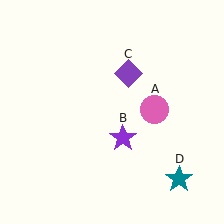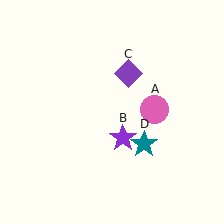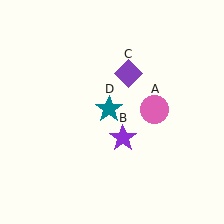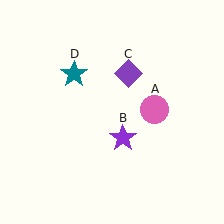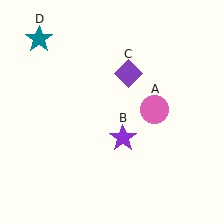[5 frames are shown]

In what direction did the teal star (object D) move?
The teal star (object D) moved up and to the left.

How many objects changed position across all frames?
1 object changed position: teal star (object D).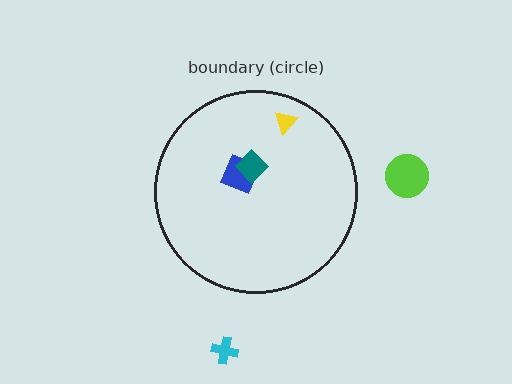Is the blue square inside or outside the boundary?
Inside.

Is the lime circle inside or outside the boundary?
Outside.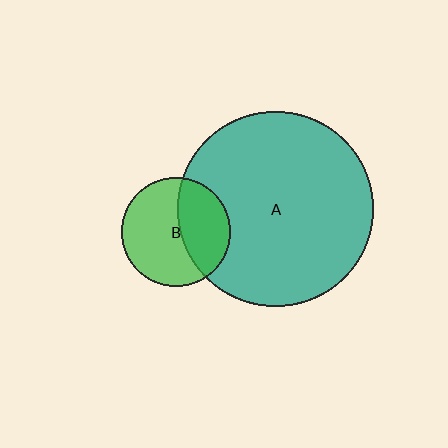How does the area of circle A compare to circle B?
Approximately 3.2 times.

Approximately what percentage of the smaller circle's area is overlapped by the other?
Approximately 40%.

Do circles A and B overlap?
Yes.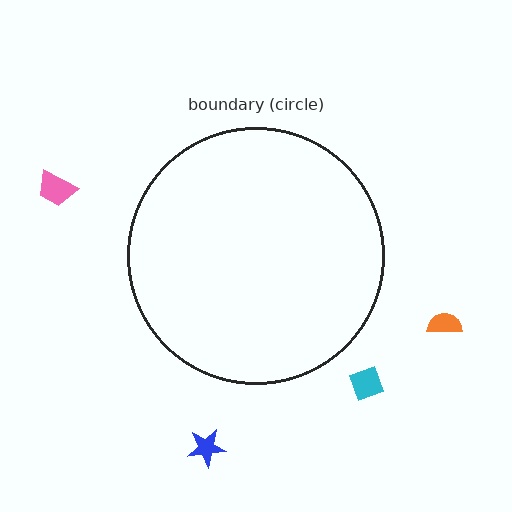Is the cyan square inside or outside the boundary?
Outside.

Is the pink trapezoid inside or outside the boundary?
Outside.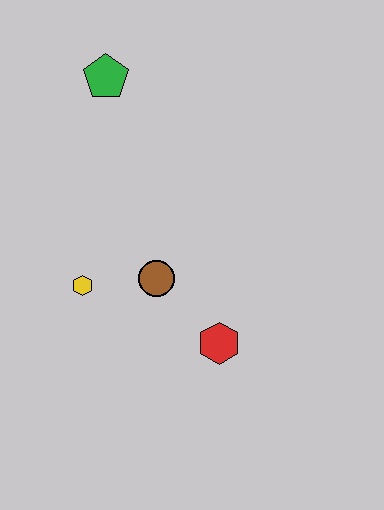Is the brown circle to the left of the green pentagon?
No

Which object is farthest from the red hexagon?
The green pentagon is farthest from the red hexagon.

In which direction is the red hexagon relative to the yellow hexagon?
The red hexagon is to the right of the yellow hexagon.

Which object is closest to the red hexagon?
The brown circle is closest to the red hexagon.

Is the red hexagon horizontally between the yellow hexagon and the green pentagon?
No